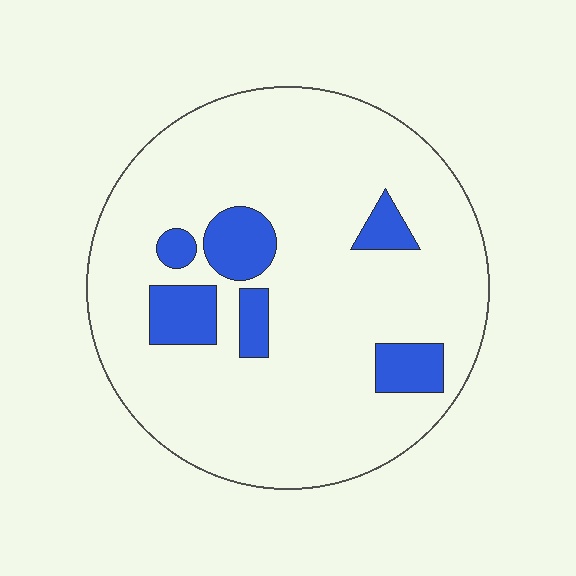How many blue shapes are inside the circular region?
6.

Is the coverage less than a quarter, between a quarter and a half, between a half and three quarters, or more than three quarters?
Less than a quarter.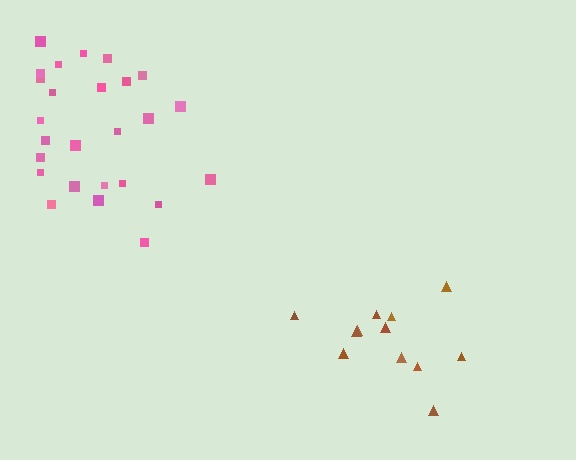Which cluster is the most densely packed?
Pink.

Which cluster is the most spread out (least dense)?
Brown.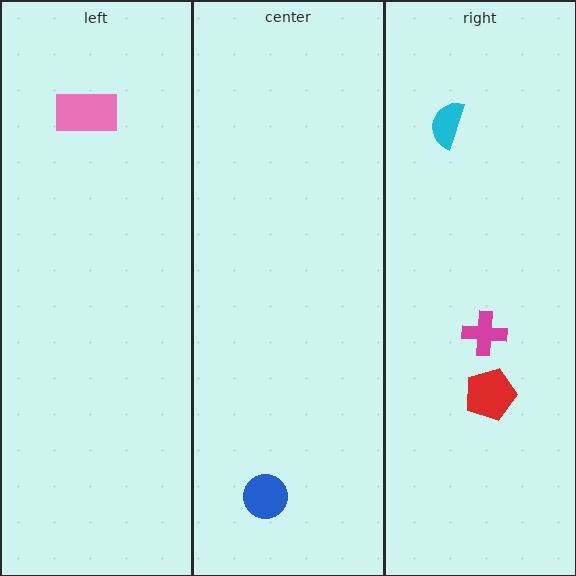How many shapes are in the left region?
1.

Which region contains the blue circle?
The center region.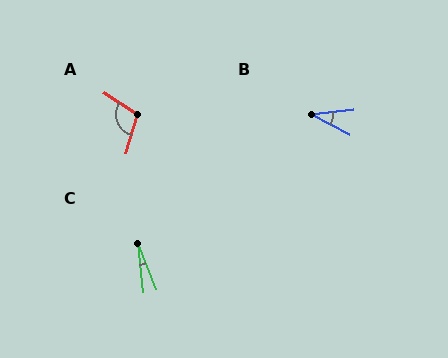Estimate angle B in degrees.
Approximately 34 degrees.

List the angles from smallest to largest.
C (16°), B (34°), A (108°).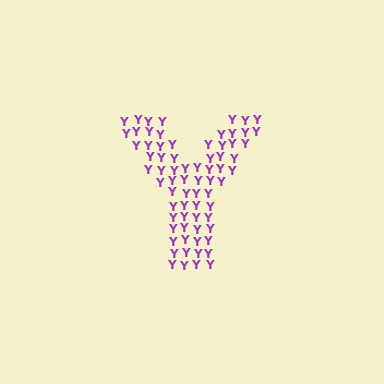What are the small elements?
The small elements are letter Y's.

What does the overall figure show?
The overall figure shows the letter Y.